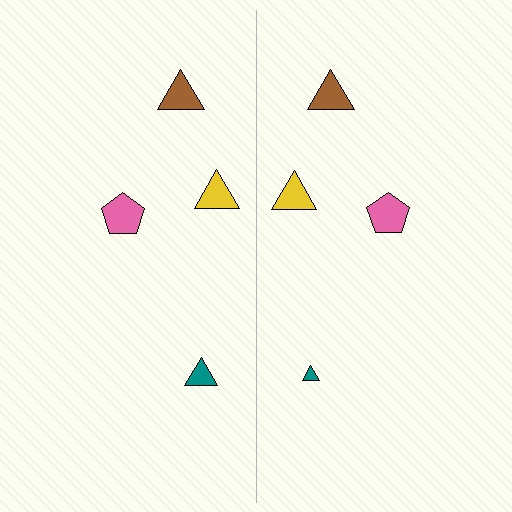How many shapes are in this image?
There are 8 shapes in this image.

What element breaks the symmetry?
The teal triangle on the right side has a different size than its mirror counterpart.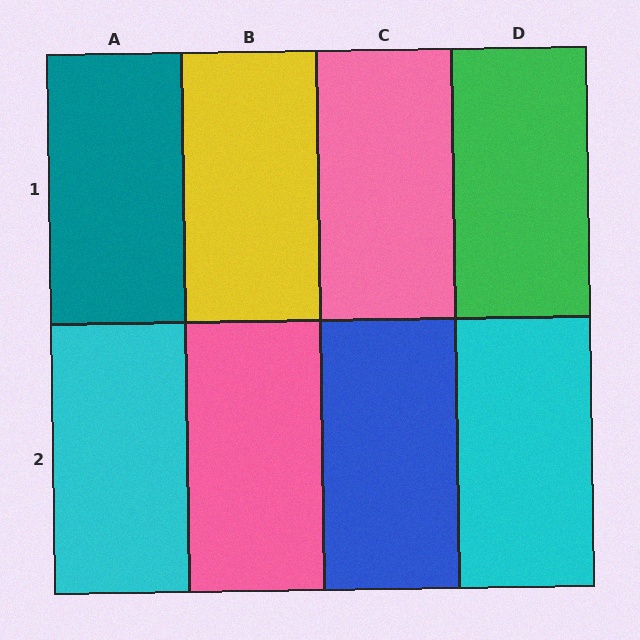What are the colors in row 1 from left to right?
Teal, yellow, pink, green.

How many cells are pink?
2 cells are pink.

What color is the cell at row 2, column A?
Cyan.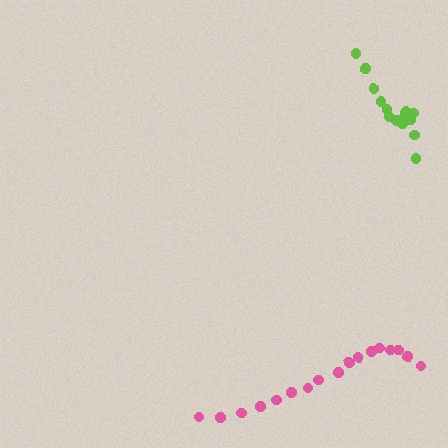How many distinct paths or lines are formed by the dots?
There are 2 distinct paths.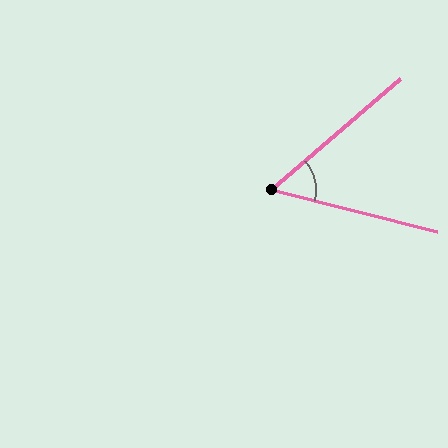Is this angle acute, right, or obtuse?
It is acute.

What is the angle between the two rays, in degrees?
Approximately 55 degrees.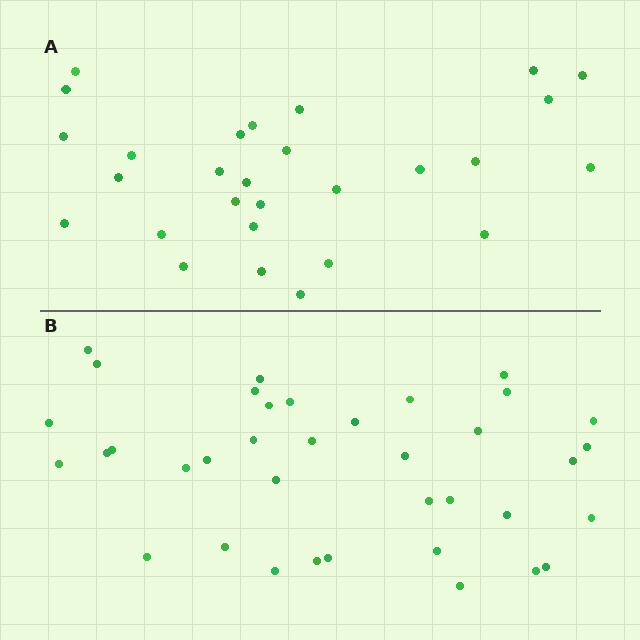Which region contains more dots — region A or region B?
Region B (the bottom region) has more dots.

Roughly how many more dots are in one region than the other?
Region B has roughly 8 or so more dots than region A.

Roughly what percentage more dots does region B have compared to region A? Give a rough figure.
About 30% more.